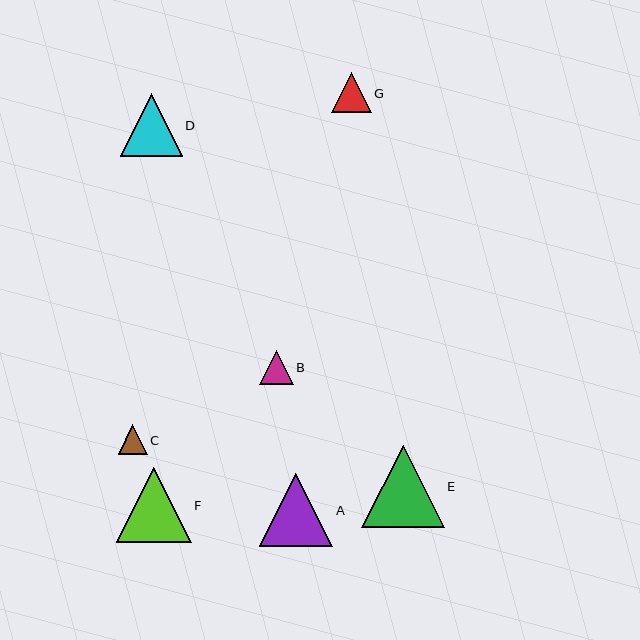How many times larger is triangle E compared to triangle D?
Triangle E is approximately 1.3 times the size of triangle D.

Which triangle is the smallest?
Triangle C is the smallest with a size of approximately 29 pixels.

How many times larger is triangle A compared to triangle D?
Triangle A is approximately 1.2 times the size of triangle D.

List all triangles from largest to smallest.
From largest to smallest: E, F, A, D, G, B, C.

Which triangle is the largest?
Triangle E is the largest with a size of approximately 83 pixels.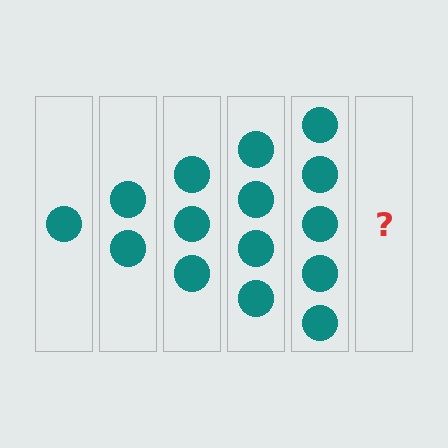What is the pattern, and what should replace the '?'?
The pattern is that each step adds one more circle. The '?' should be 6 circles.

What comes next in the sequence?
The next element should be 6 circles.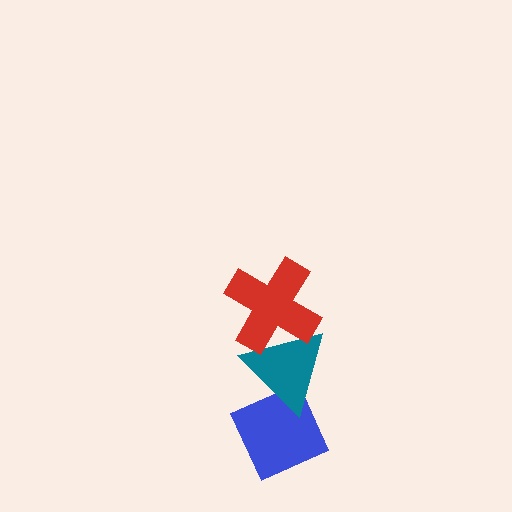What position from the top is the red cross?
The red cross is 1st from the top.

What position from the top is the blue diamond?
The blue diamond is 3rd from the top.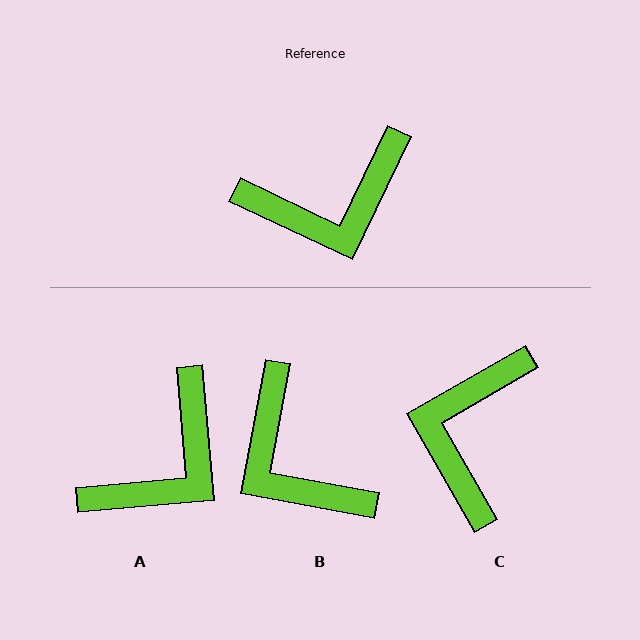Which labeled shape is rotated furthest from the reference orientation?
C, about 125 degrees away.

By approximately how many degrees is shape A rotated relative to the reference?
Approximately 31 degrees counter-clockwise.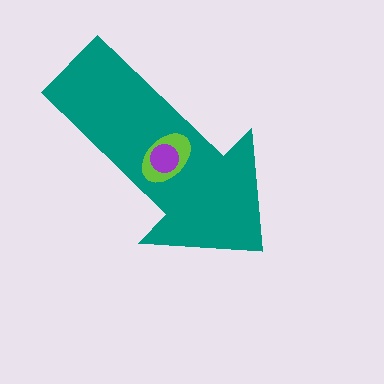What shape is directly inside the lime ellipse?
The purple circle.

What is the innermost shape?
The purple circle.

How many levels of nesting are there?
3.